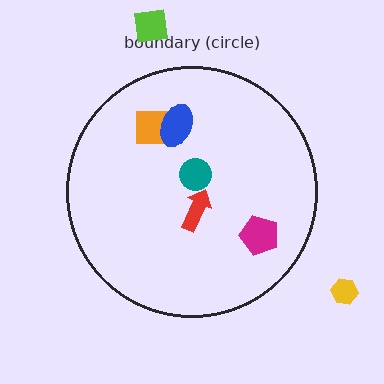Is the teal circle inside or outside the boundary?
Inside.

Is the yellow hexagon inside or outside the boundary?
Outside.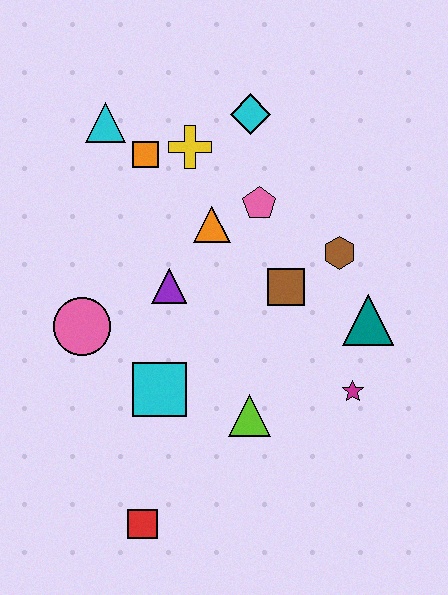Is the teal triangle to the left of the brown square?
No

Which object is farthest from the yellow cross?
The red square is farthest from the yellow cross.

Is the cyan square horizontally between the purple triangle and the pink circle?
Yes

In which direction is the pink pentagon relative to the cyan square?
The pink pentagon is above the cyan square.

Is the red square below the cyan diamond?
Yes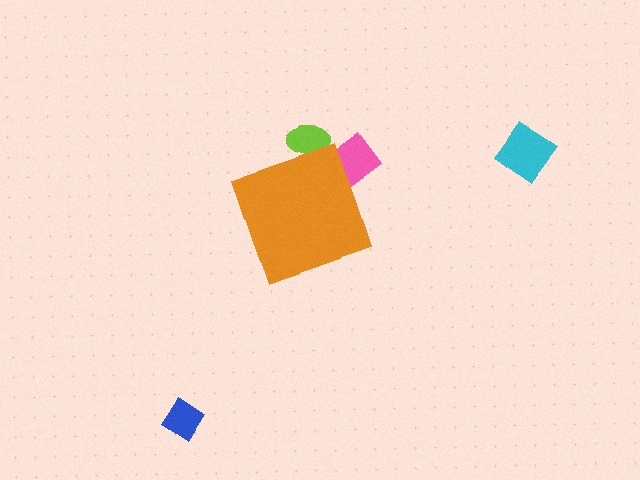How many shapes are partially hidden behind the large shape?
2 shapes are partially hidden.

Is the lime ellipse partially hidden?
Yes, the lime ellipse is partially hidden behind the orange diamond.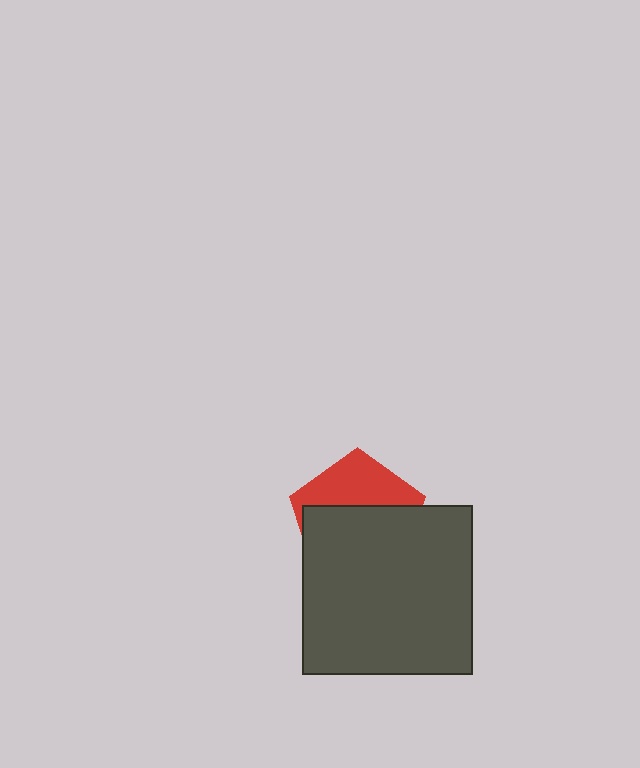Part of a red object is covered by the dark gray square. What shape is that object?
It is a pentagon.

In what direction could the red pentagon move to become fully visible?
The red pentagon could move up. That would shift it out from behind the dark gray square entirely.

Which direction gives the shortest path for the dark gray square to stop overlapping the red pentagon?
Moving down gives the shortest separation.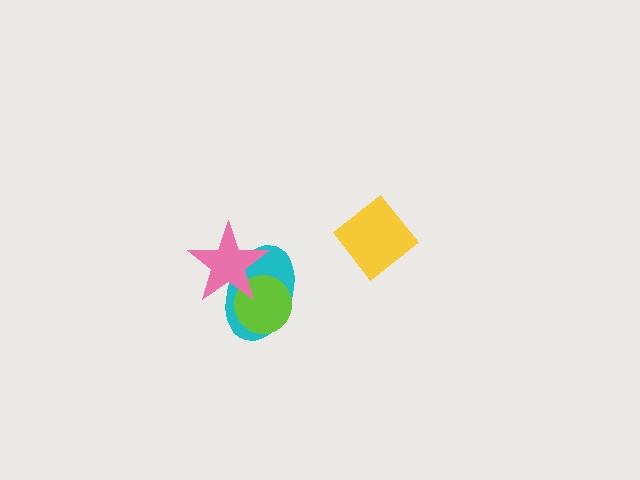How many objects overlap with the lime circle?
2 objects overlap with the lime circle.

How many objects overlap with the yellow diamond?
0 objects overlap with the yellow diamond.